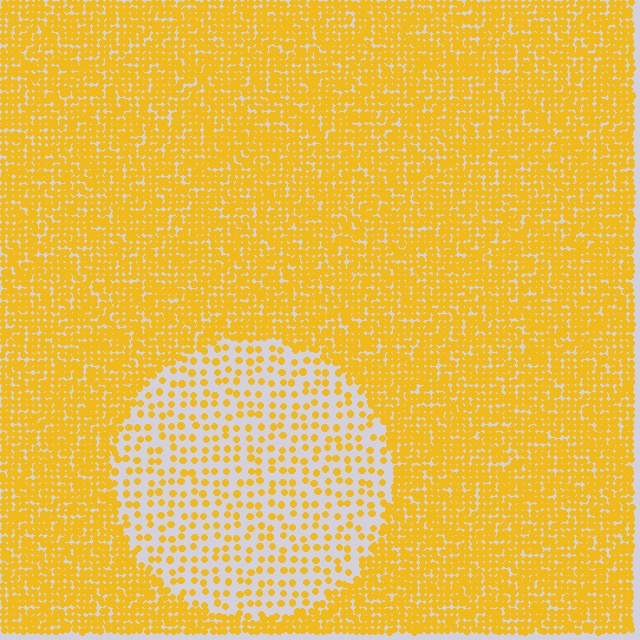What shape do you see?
I see a circle.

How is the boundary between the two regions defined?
The boundary is defined by a change in element density (approximately 2.9x ratio). All elements are the same color, size, and shape.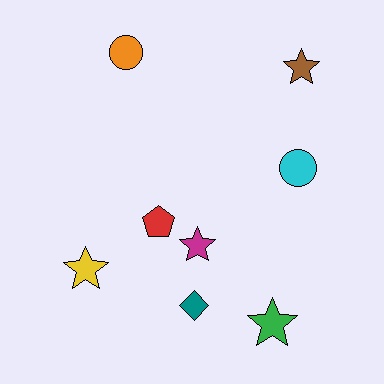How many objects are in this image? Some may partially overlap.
There are 8 objects.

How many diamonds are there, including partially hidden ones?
There is 1 diamond.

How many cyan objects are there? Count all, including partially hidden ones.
There is 1 cyan object.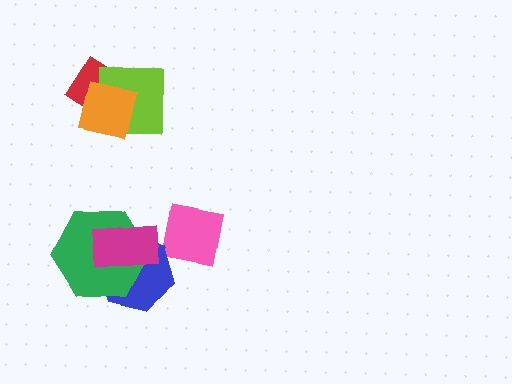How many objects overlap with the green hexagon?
2 objects overlap with the green hexagon.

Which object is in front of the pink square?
The blue hexagon is in front of the pink square.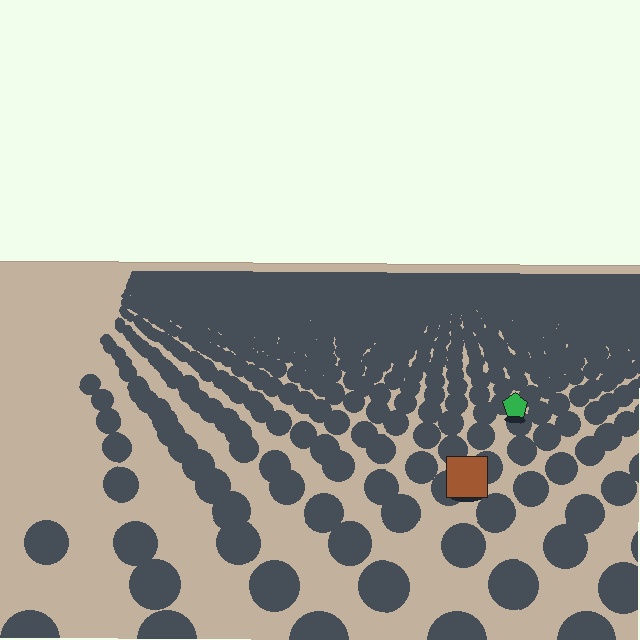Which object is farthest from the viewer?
The green pentagon is farthest from the viewer. It appears smaller and the ground texture around it is denser.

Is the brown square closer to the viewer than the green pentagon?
Yes. The brown square is closer — you can tell from the texture gradient: the ground texture is coarser near it.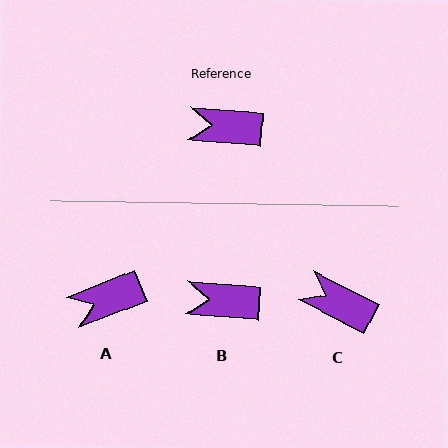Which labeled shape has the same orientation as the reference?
B.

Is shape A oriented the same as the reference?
No, it is off by about 26 degrees.